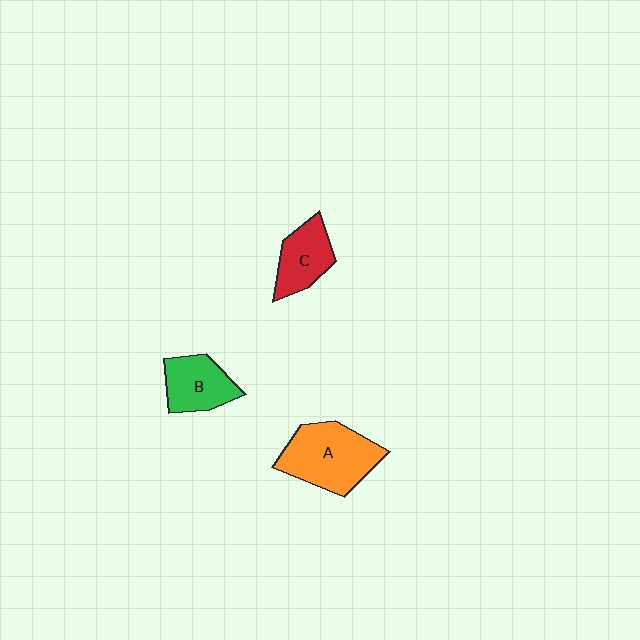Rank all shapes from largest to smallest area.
From largest to smallest: A (orange), B (green), C (red).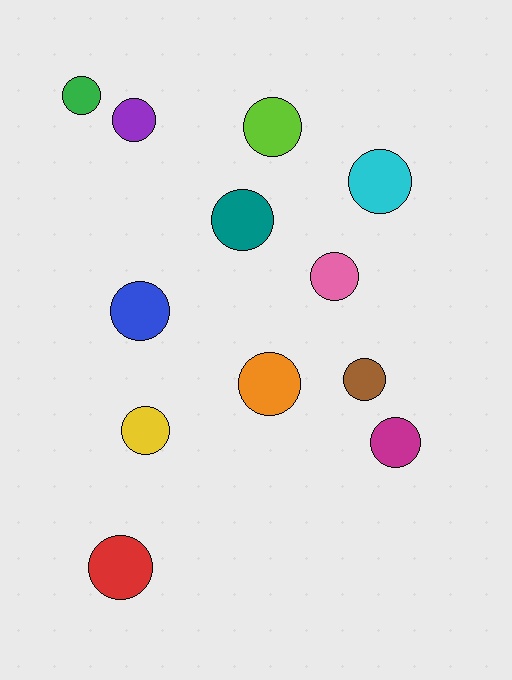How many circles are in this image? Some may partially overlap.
There are 12 circles.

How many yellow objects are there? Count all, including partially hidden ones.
There is 1 yellow object.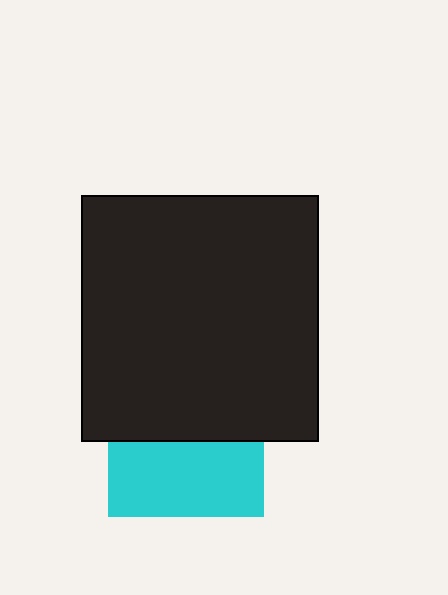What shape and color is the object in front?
The object in front is a black rectangle.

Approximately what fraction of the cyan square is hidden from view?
Roughly 51% of the cyan square is hidden behind the black rectangle.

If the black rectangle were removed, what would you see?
You would see the complete cyan square.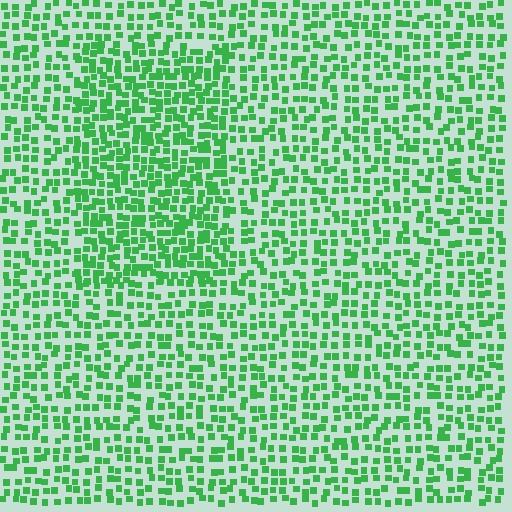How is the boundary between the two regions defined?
The boundary is defined by a change in element density (approximately 1.6x ratio). All elements are the same color, size, and shape.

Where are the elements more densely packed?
The elements are more densely packed inside the rectangle boundary.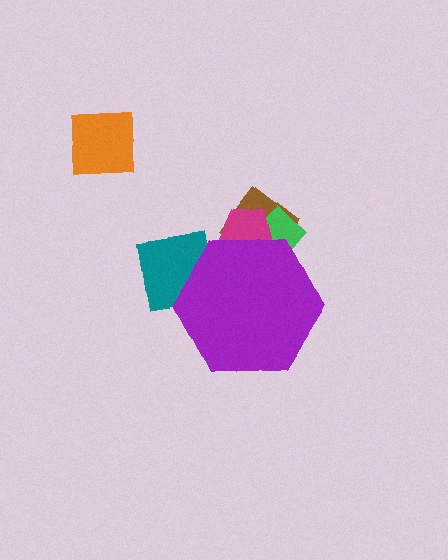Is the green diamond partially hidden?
Yes, the green diamond is partially hidden behind the purple hexagon.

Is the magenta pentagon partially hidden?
Yes, the magenta pentagon is partially hidden behind the purple hexagon.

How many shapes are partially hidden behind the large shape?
4 shapes are partially hidden.